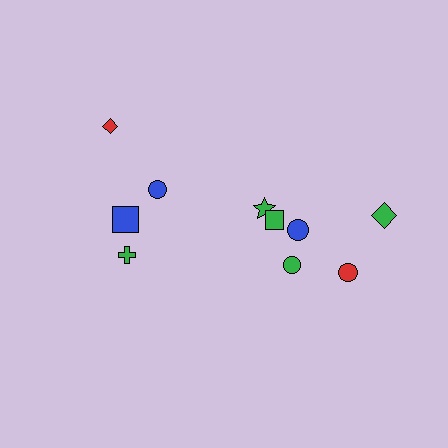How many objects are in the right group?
There are 6 objects.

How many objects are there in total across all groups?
There are 10 objects.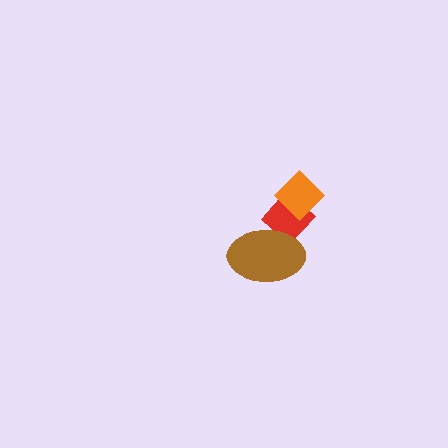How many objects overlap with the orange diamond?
1 object overlaps with the orange diamond.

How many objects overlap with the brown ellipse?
1 object overlaps with the brown ellipse.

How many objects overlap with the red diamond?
2 objects overlap with the red diamond.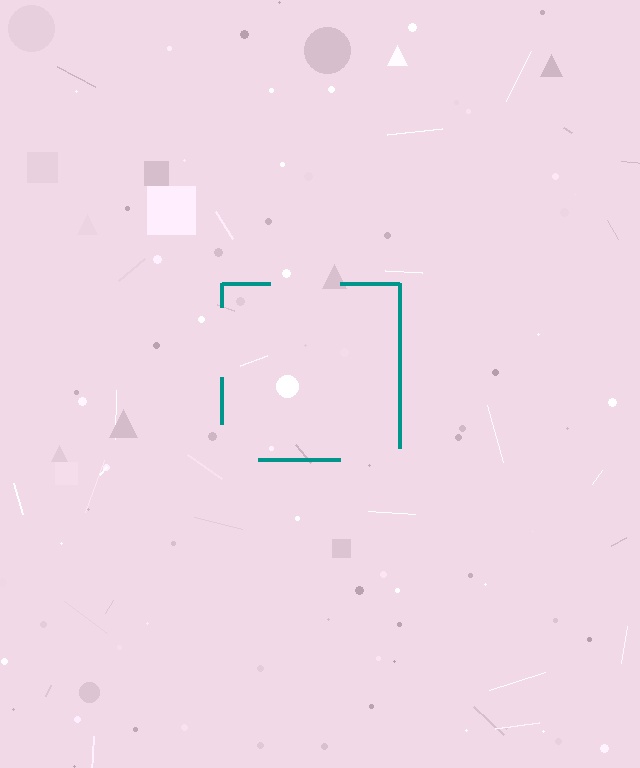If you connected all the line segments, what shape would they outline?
They would outline a square.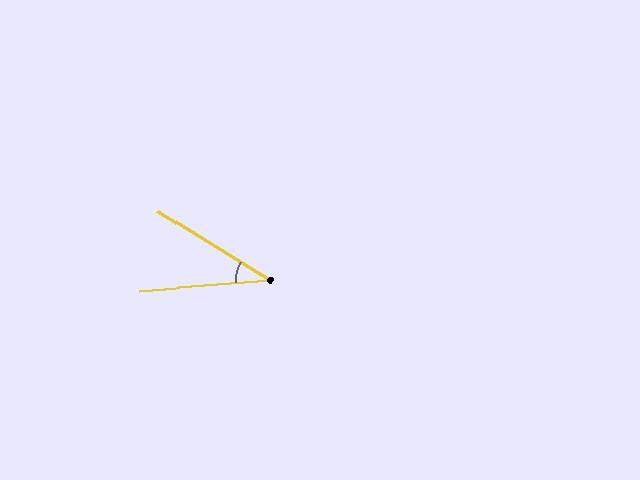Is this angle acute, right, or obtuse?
It is acute.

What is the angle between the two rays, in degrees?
Approximately 36 degrees.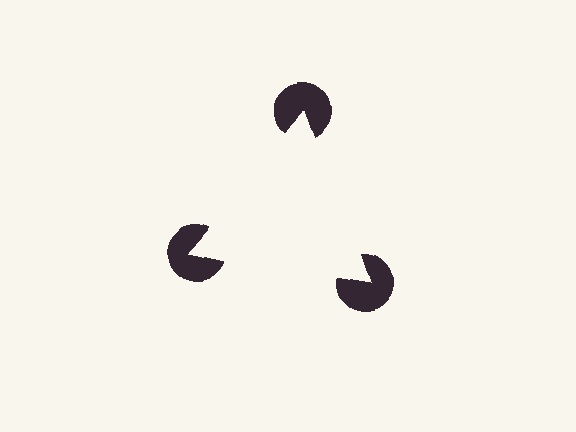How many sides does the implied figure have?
3 sides.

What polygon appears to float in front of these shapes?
An illusory triangle — its edges are inferred from the aligned wedge cuts in the pac-man discs, not physically drawn.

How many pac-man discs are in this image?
There are 3 — one at each vertex of the illusory triangle.